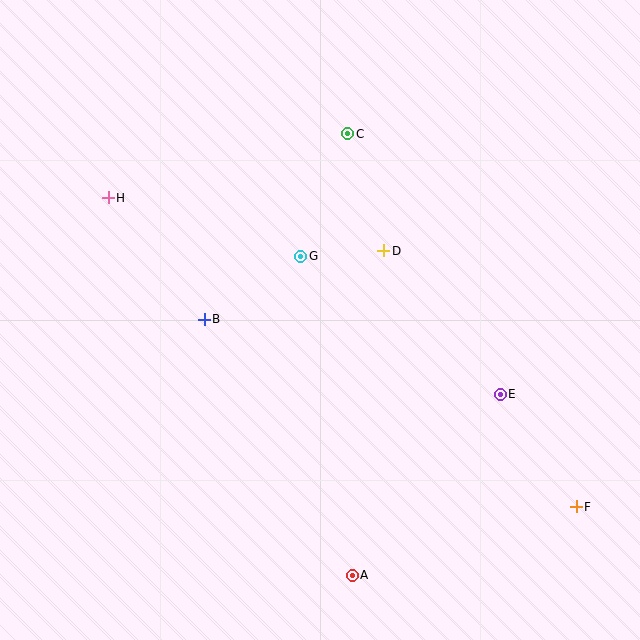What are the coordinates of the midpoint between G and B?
The midpoint between G and B is at (253, 288).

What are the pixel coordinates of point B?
Point B is at (204, 319).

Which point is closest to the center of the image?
Point G at (301, 256) is closest to the center.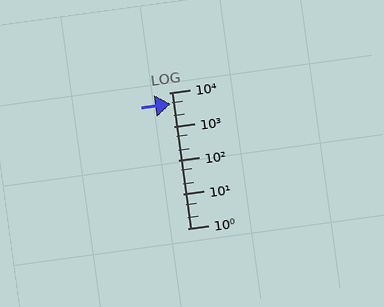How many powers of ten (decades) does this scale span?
The scale spans 4 decades, from 1 to 10000.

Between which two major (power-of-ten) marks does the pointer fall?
The pointer is between 1000 and 10000.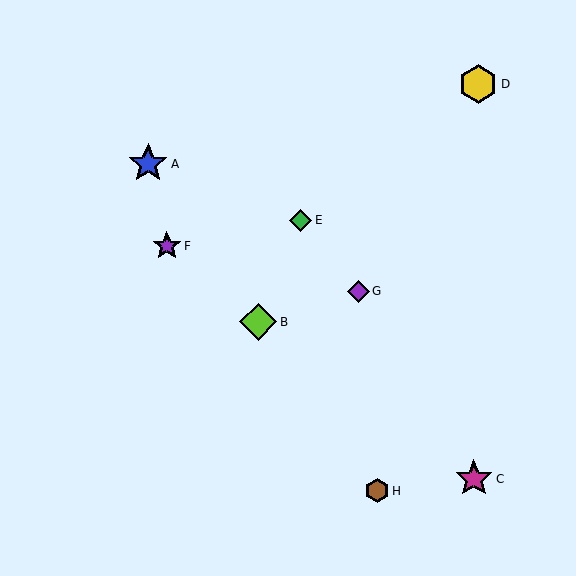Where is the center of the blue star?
The center of the blue star is at (148, 164).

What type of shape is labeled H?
Shape H is a brown hexagon.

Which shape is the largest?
The blue star (labeled A) is the largest.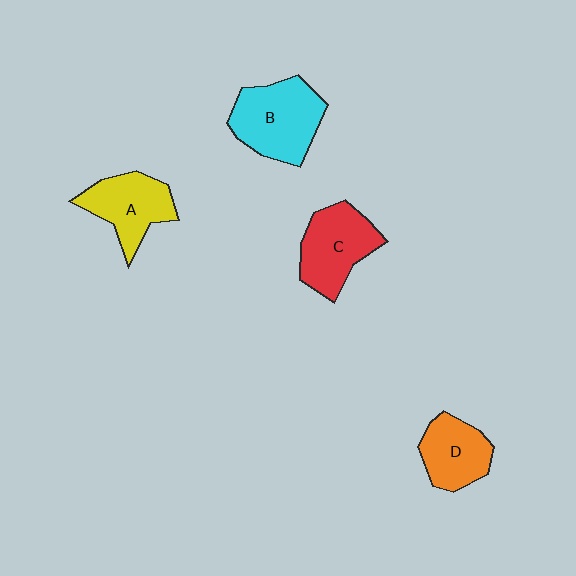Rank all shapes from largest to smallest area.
From largest to smallest: B (cyan), C (red), A (yellow), D (orange).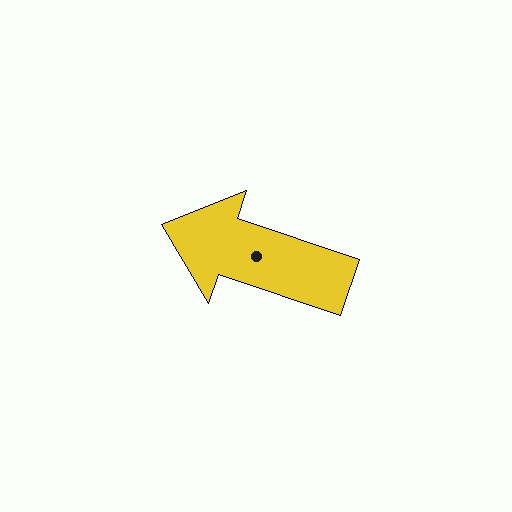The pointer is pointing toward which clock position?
Roughly 10 o'clock.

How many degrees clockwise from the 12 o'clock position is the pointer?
Approximately 288 degrees.